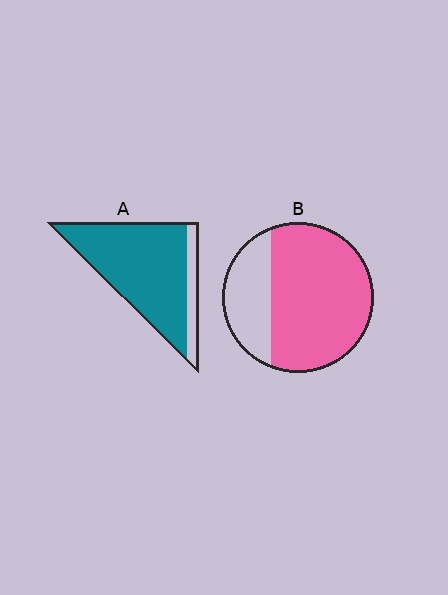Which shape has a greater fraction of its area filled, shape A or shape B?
Shape A.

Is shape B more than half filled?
Yes.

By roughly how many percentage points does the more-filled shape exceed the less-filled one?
By roughly 15 percentage points (A over B).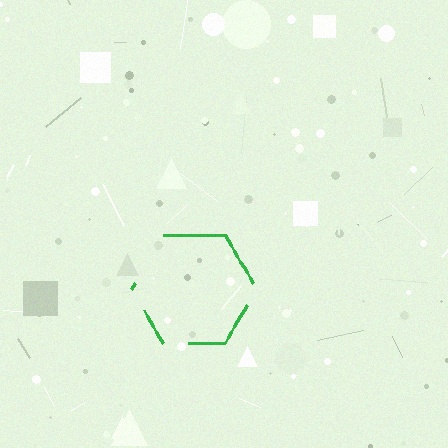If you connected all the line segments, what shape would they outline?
They would outline a hexagon.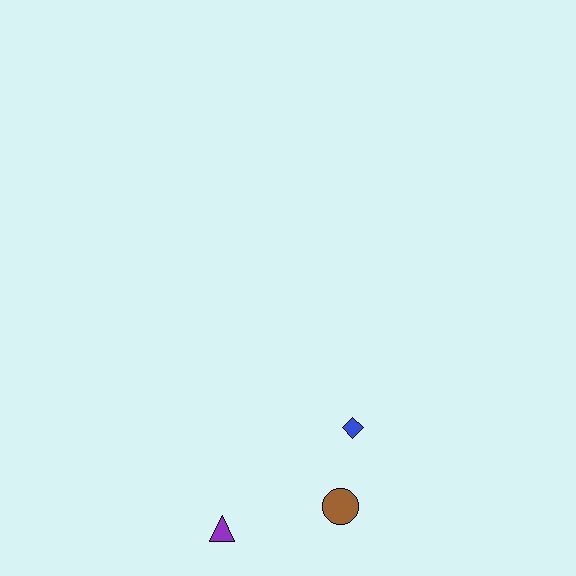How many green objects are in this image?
There are no green objects.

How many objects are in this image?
There are 3 objects.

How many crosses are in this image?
There are no crosses.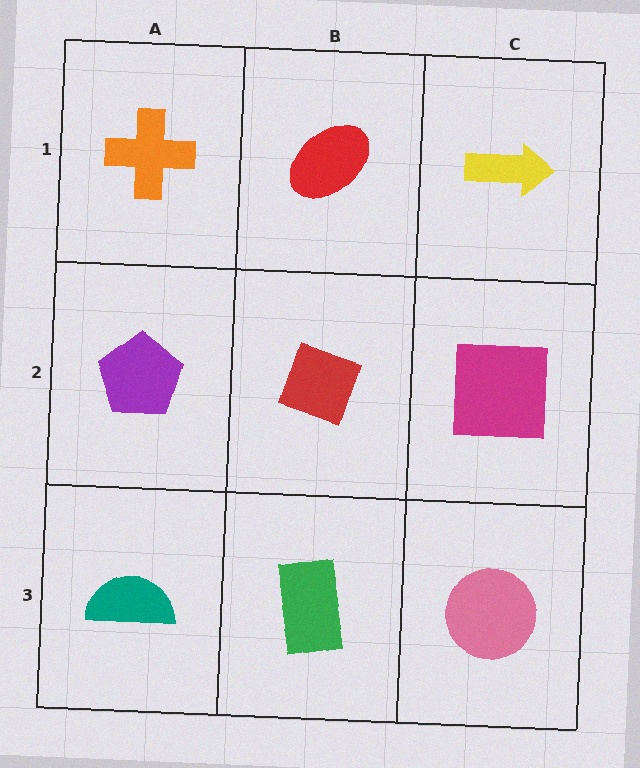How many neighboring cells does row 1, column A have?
2.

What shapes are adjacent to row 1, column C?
A magenta square (row 2, column C), a red ellipse (row 1, column B).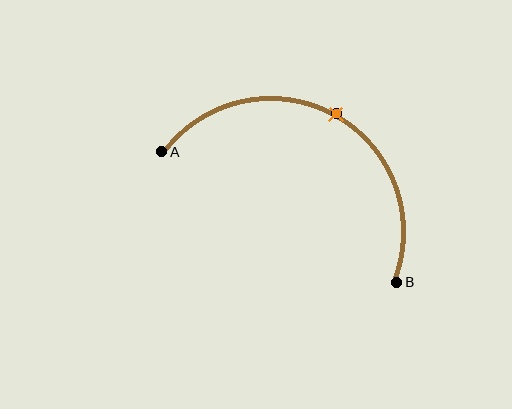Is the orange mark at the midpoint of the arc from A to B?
Yes. The orange mark lies on the arc at equal arc-length from both A and B — it is the arc midpoint.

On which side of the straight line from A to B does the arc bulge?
The arc bulges above the straight line connecting A and B.